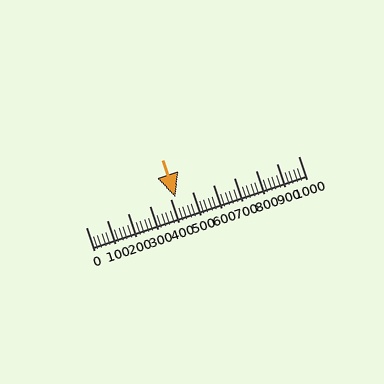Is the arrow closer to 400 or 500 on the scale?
The arrow is closer to 400.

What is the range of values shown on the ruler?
The ruler shows values from 0 to 1000.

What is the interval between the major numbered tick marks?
The major tick marks are spaced 100 units apart.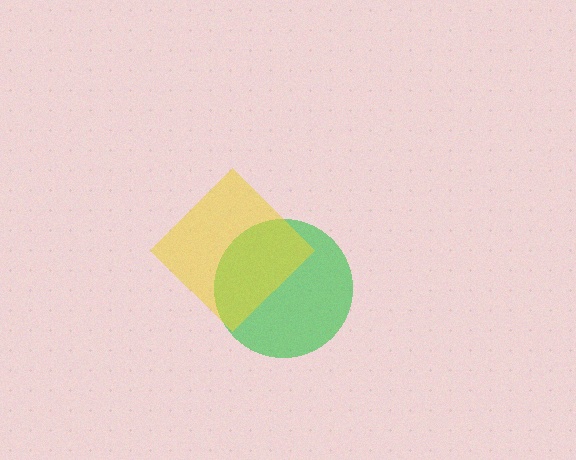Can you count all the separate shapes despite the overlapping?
Yes, there are 2 separate shapes.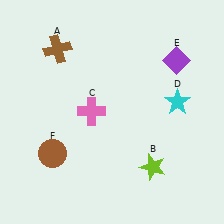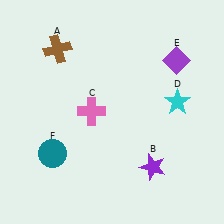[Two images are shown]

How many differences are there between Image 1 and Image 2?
There are 2 differences between the two images.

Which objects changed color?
B changed from lime to purple. F changed from brown to teal.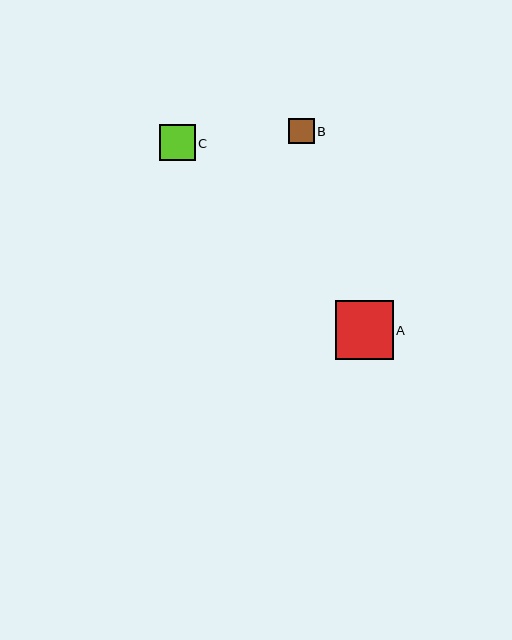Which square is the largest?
Square A is the largest with a size of approximately 58 pixels.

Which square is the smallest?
Square B is the smallest with a size of approximately 25 pixels.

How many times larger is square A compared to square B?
Square A is approximately 2.3 times the size of square B.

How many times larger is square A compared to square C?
Square A is approximately 1.6 times the size of square C.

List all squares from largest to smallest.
From largest to smallest: A, C, B.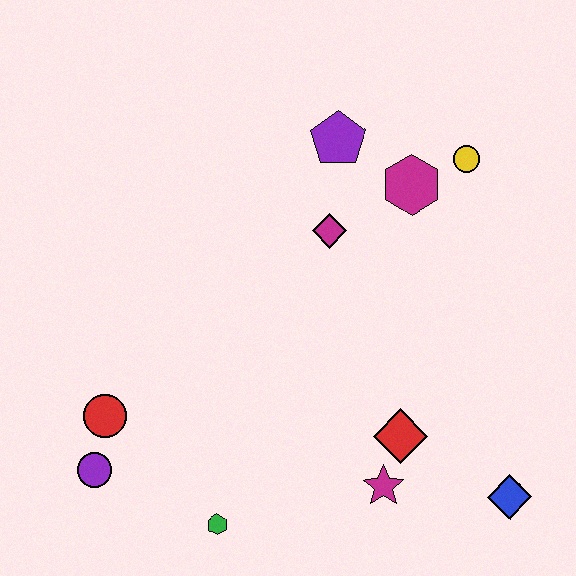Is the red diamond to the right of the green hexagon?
Yes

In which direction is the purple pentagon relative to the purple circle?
The purple pentagon is above the purple circle.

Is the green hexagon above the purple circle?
No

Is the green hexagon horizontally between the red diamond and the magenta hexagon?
No